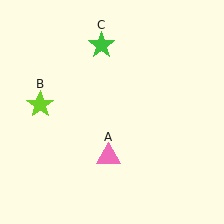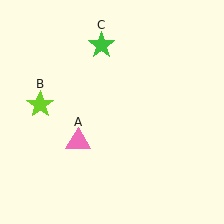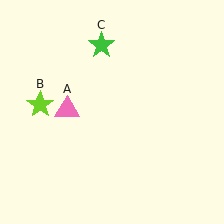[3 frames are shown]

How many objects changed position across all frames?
1 object changed position: pink triangle (object A).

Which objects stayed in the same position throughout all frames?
Lime star (object B) and green star (object C) remained stationary.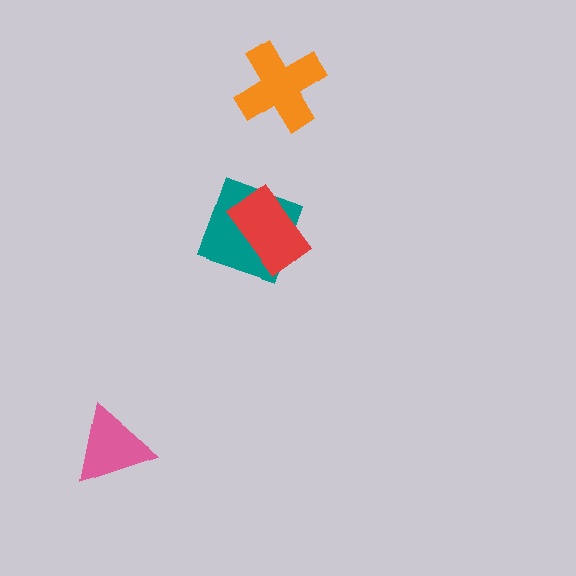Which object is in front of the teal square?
The red rectangle is in front of the teal square.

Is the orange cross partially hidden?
No, no other shape covers it.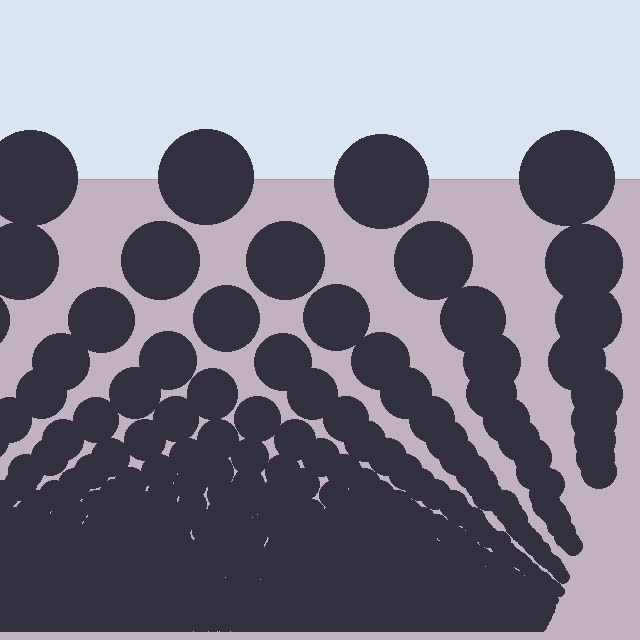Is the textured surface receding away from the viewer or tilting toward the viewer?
The surface appears to tilt toward the viewer. Texture elements get larger and sparser toward the top.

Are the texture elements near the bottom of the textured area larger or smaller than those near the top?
Smaller. The gradient is inverted — elements near the bottom are smaller and denser.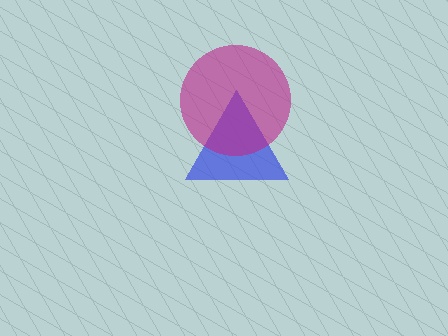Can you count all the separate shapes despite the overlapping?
Yes, there are 2 separate shapes.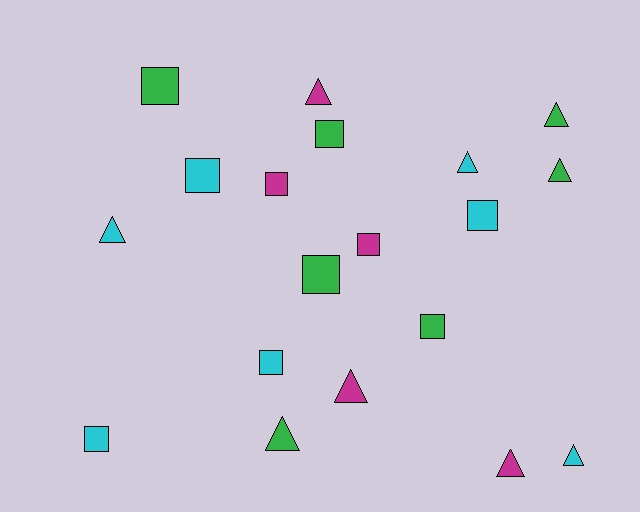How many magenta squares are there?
There are 2 magenta squares.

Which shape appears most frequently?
Square, with 10 objects.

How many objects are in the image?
There are 19 objects.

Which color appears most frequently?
Green, with 7 objects.